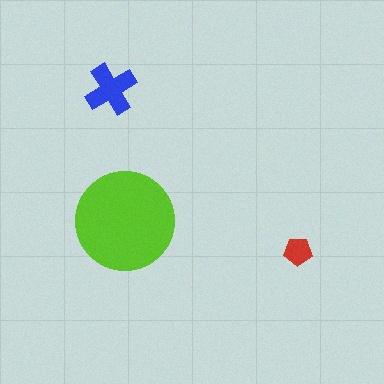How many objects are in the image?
There are 3 objects in the image.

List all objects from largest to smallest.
The lime circle, the blue cross, the red pentagon.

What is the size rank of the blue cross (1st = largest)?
2nd.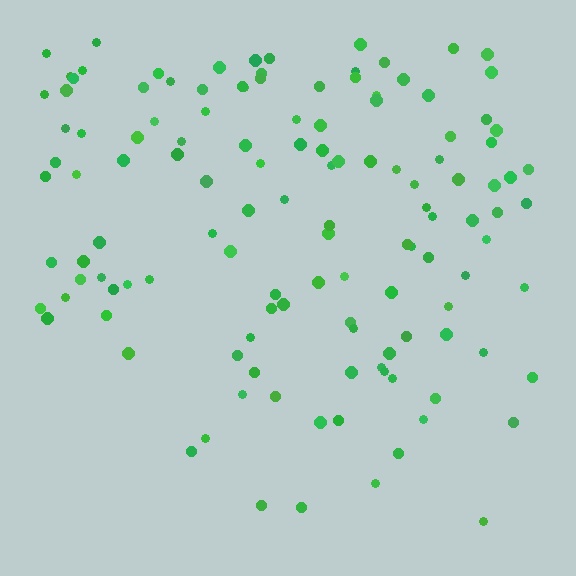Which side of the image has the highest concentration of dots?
The top.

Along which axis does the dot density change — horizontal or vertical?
Vertical.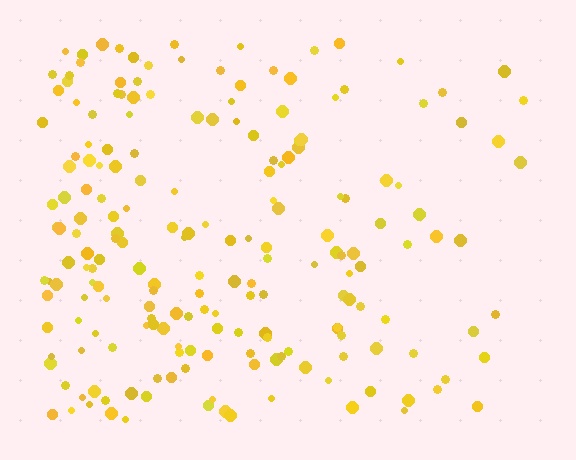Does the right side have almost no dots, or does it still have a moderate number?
Still a moderate number, just noticeably fewer than the left.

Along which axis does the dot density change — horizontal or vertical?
Horizontal.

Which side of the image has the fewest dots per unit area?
The right.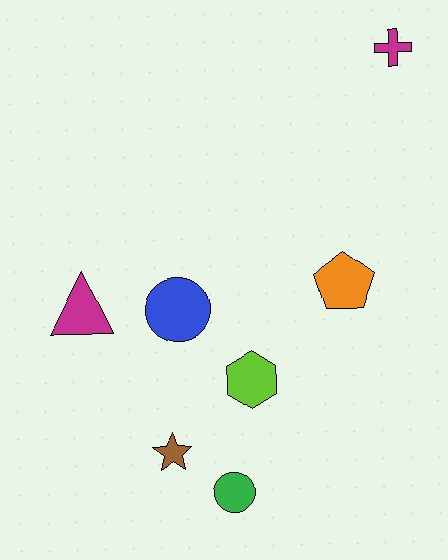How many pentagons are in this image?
There is 1 pentagon.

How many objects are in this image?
There are 7 objects.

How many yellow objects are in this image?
There are no yellow objects.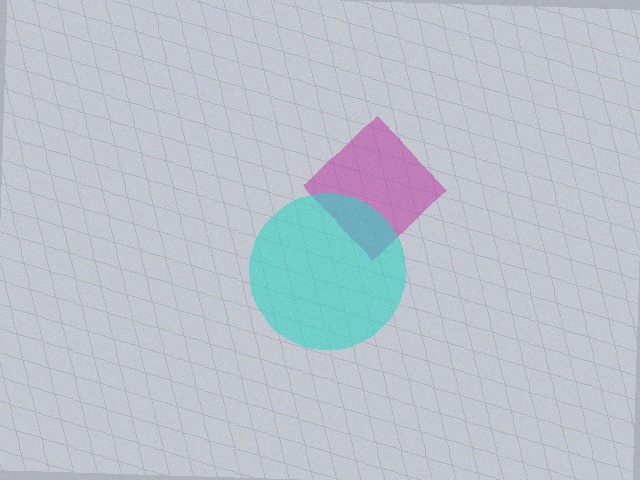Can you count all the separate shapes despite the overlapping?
Yes, there are 2 separate shapes.